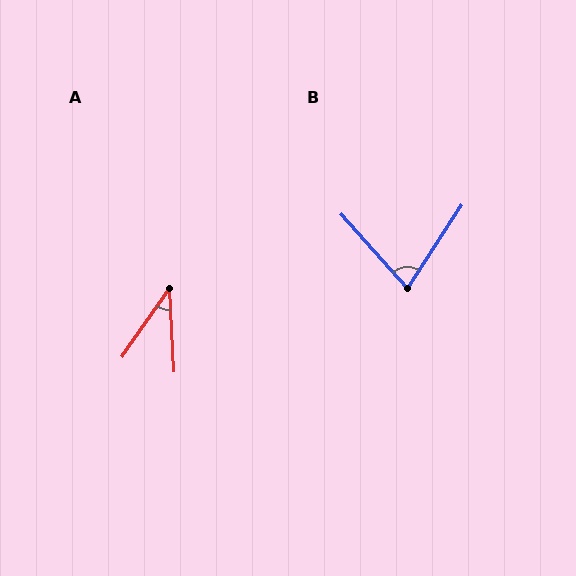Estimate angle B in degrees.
Approximately 75 degrees.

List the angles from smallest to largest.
A (38°), B (75°).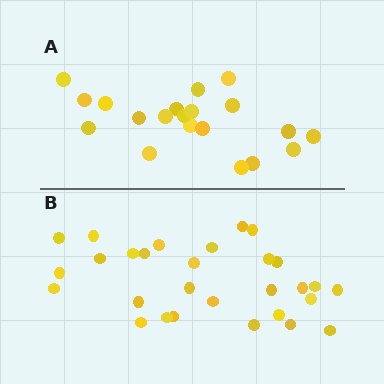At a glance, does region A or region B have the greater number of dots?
Region B (the bottom region) has more dots.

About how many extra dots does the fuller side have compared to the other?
Region B has roughly 8 or so more dots than region A.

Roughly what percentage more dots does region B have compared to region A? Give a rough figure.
About 45% more.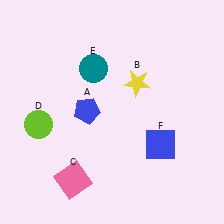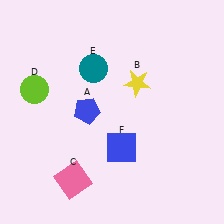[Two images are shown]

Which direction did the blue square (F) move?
The blue square (F) moved left.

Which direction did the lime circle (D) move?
The lime circle (D) moved up.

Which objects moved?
The objects that moved are: the lime circle (D), the blue square (F).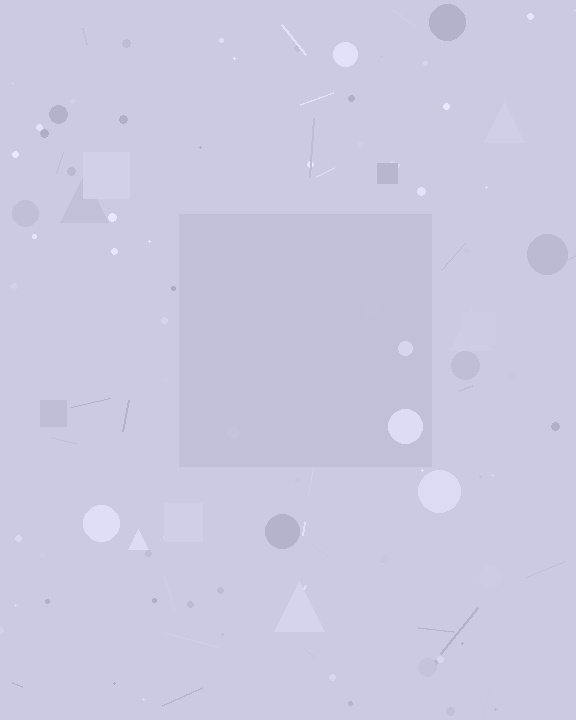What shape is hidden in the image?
A square is hidden in the image.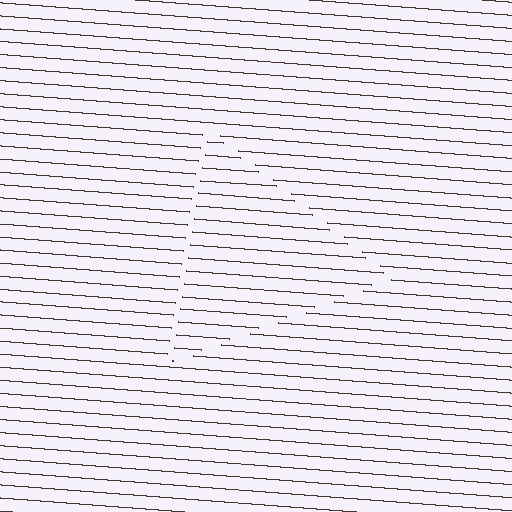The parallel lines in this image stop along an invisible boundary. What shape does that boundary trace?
An illusory triangle. The interior of the shape contains the same grating, shifted by half a period — the contour is defined by the phase discontinuity where line-ends from the inner and outer gratings abut.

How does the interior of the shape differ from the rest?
The interior of the shape contains the same grating, shifted by half a period — the contour is defined by the phase discontinuity where line-ends from the inner and outer gratings abut.